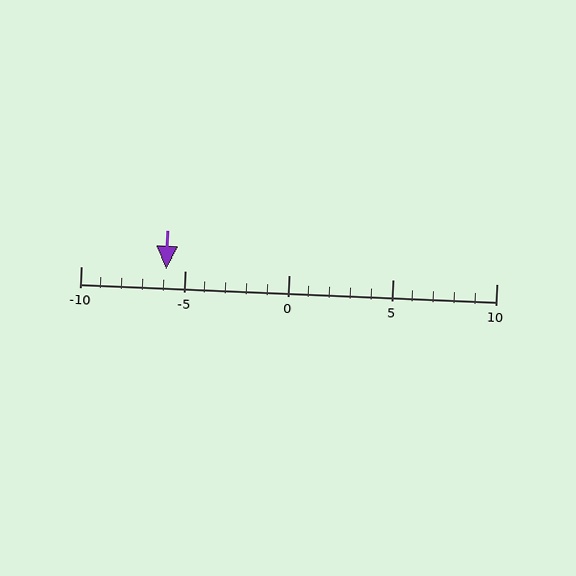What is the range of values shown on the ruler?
The ruler shows values from -10 to 10.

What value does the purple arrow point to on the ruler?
The purple arrow points to approximately -6.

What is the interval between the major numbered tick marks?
The major tick marks are spaced 5 units apart.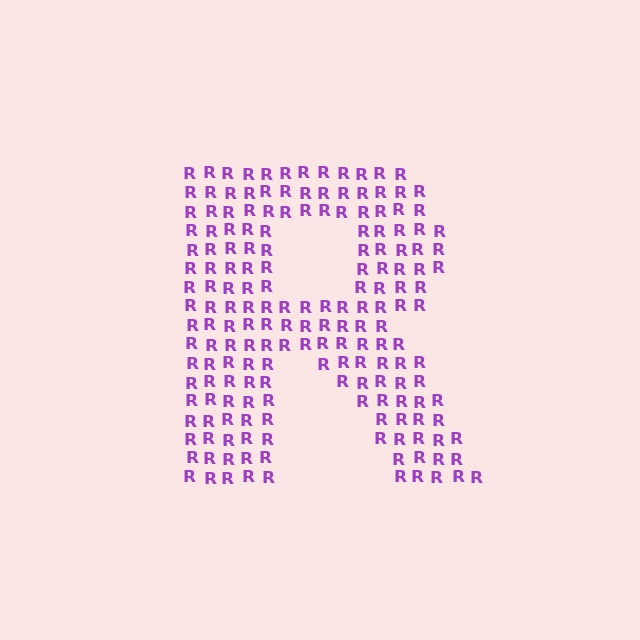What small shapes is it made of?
It is made of small letter R's.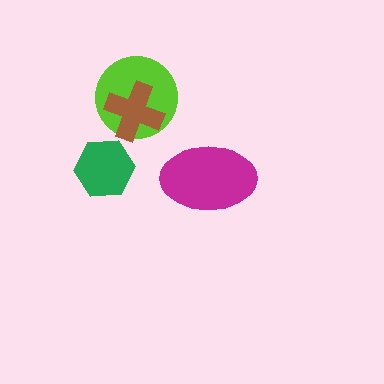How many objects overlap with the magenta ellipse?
0 objects overlap with the magenta ellipse.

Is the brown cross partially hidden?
No, no other shape covers it.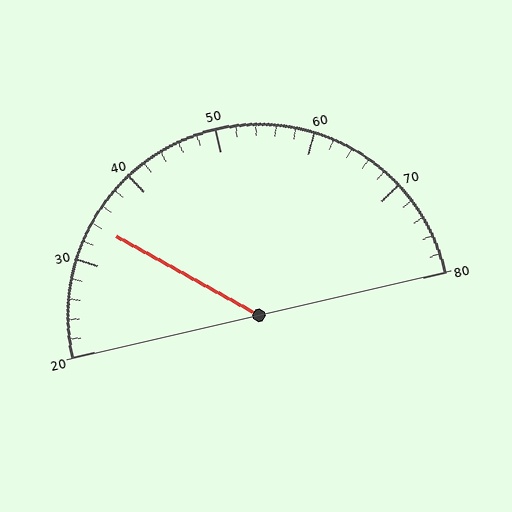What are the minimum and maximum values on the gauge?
The gauge ranges from 20 to 80.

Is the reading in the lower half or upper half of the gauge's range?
The reading is in the lower half of the range (20 to 80).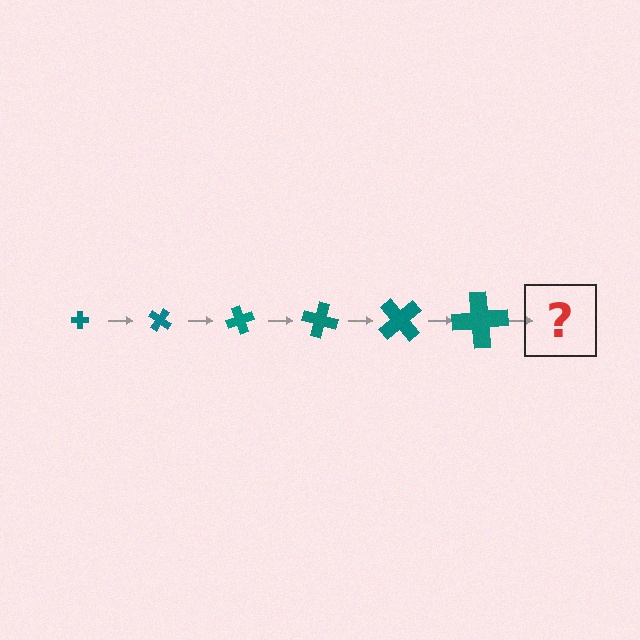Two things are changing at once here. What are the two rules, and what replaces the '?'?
The two rules are that the cross grows larger each step and it rotates 35 degrees each step. The '?' should be a cross, larger than the previous one and rotated 210 degrees from the start.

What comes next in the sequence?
The next element should be a cross, larger than the previous one and rotated 210 degrees from the start.